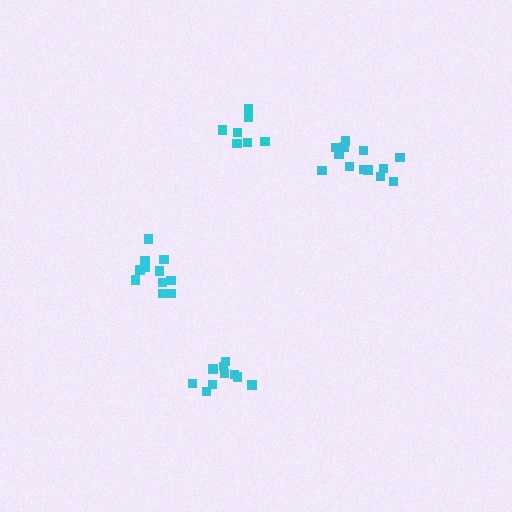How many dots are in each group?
Group 1: 12 dots, Group 2: 10 dots, Group 3: 13 dots, Group 4: 7 dots (42 total).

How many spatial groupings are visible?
There are 4 spatial groupings.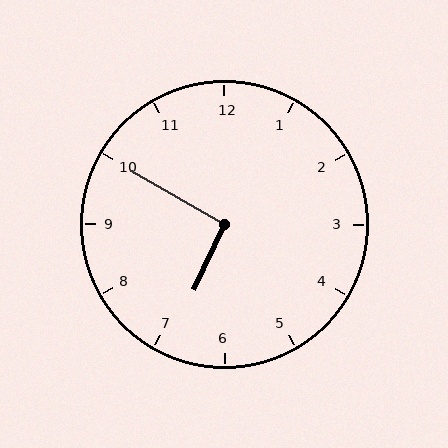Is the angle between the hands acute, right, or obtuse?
It is right.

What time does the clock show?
6:50.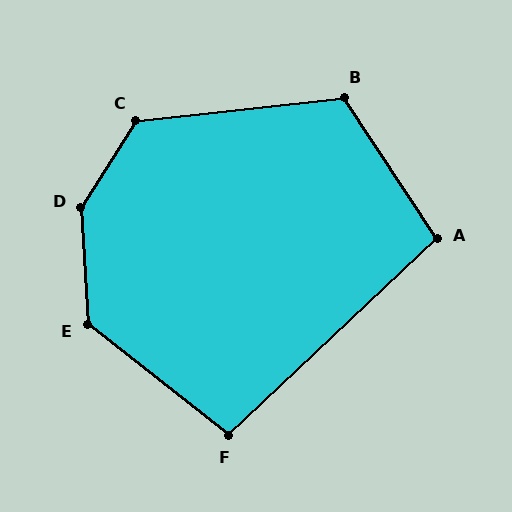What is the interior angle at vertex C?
Approximately 128 degrees (obtuse).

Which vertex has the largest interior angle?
D, at approximately 145 degrees.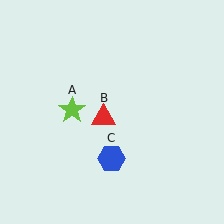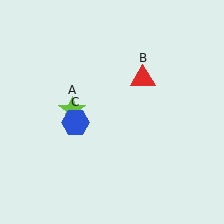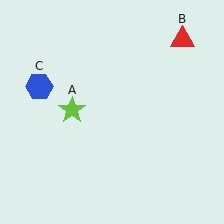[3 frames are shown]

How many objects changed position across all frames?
2 objects changed position: red triangle (object B), blue hexagon (object C).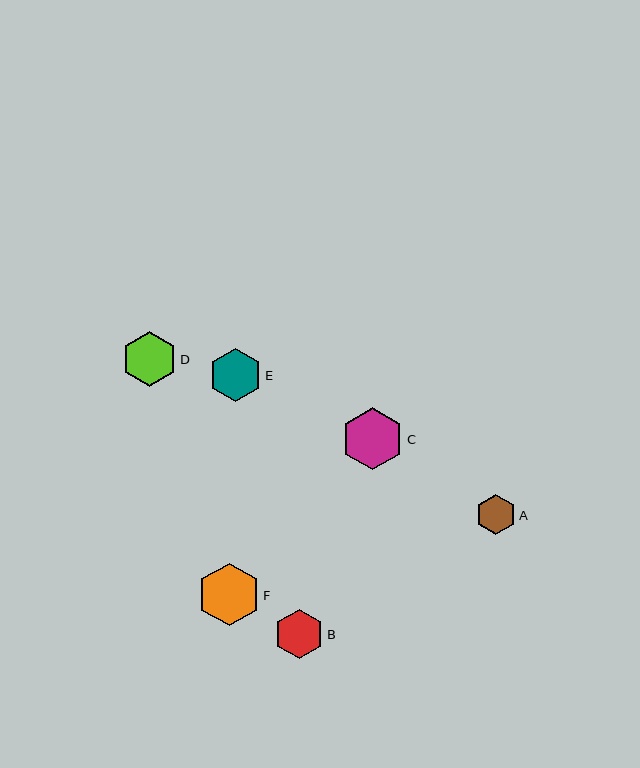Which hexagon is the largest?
Hexagon F is the largest with a size of approximately 63 pixels.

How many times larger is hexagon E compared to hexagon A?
Hexagon E is approximately 1.3 times the size of hexagon A.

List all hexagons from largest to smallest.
From largest to smallest: F, C, D, E, B, A.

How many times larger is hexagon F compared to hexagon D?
Hexagon F is approximately 1.1 times the size of hexagon D.